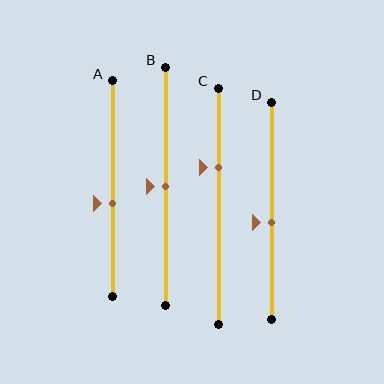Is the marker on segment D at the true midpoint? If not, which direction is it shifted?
No, the marker on segment D is shifted downward by about 5% of the segment length.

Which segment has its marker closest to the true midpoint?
Segment B has its marker closest to the true midpoint.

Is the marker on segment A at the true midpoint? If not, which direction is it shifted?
No, the marker on segment A is shifted downward by about 7% of the segment length.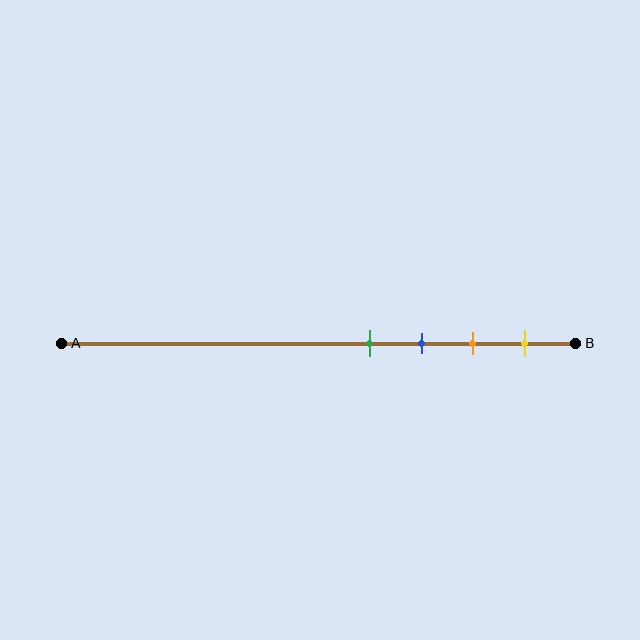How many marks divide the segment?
There are 4 marks dividing the segment.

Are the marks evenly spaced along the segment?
Yes, the marks are approximately evenly spaced.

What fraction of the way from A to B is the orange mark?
The orange mark is approximately 80% (0.8) of the way from A to B.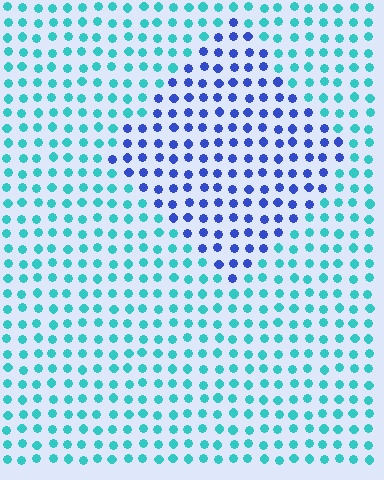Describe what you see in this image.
The image is filled with small cyan elements in a uniform arrangement. A diamond-shaped region is visible where the elements are tinted to a slightly different hue, forming a subtle color boundary.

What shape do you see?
I see a diamond.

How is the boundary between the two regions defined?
The boundary is defined purely by a slight shift in hue (about 53 degrees). Spacing, size, and orientation are identical on both sides.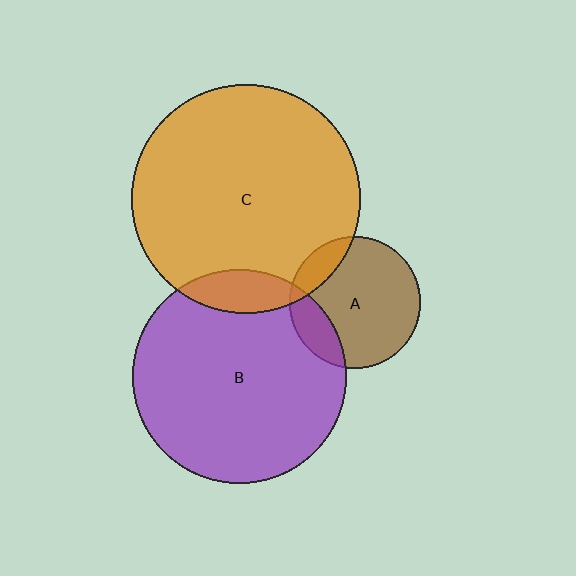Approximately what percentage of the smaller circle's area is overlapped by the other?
Approximately 20%.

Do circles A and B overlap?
Yes.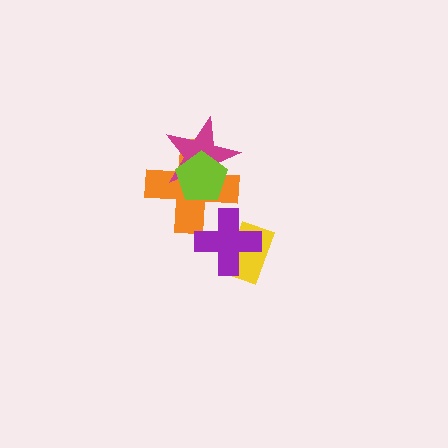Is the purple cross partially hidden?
No, no other shape covers it.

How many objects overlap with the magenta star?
2 objects overlap with the magenta star.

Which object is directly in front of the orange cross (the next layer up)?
The magenta star is directly in front of the orange cross.